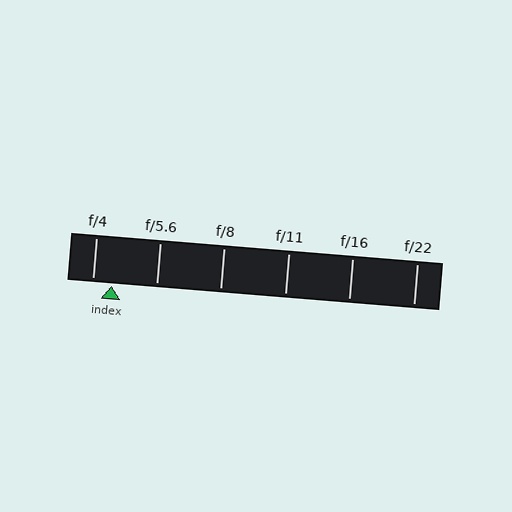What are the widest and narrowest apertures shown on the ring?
The widest aperture shown is f/4 and the narrowest is f/22.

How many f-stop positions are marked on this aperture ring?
There are 6 f-stop positions marked.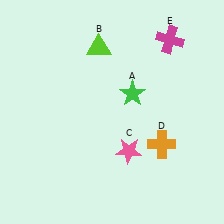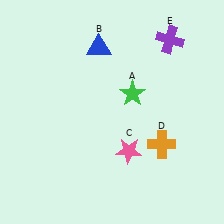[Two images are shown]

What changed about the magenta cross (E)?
In Image 1, E is magenta. In Image 2, it changed to purple.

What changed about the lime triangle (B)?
In Image 1, B is lime. In Image 2, it changed to blue.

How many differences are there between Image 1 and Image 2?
There are 2 differences between the two images.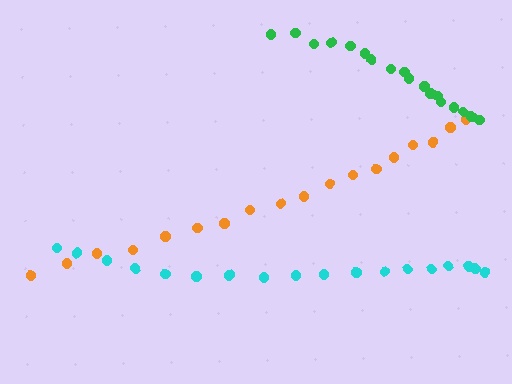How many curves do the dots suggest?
There are 3 distinct paths.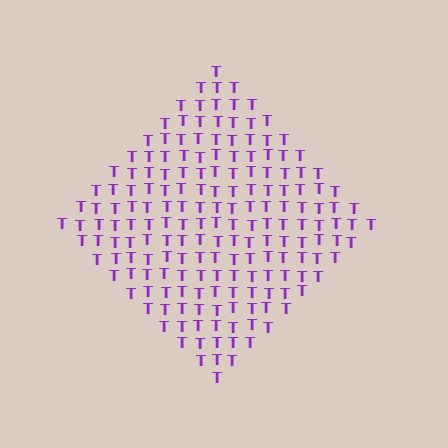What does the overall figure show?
The overall figure shows a diamond.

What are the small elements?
The small elements are letter T's.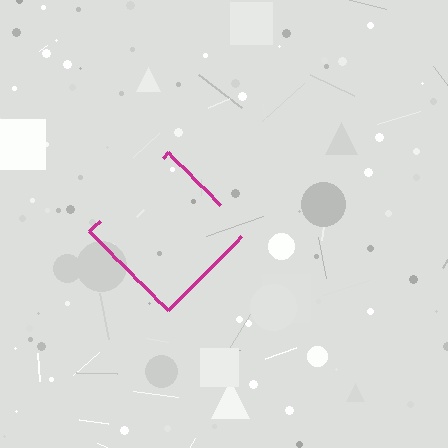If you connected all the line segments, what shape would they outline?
They would outline a diamond.